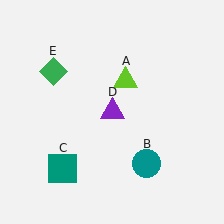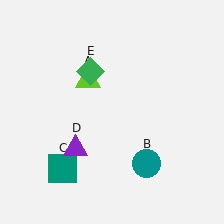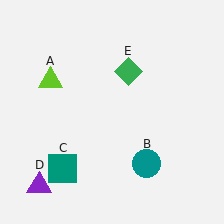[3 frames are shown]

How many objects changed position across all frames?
3 objects changed position: lime triangle (object A), purple triangle (object D), green diamond (object E).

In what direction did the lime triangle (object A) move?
The lime triangle (object A) moved left.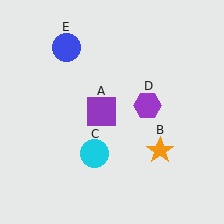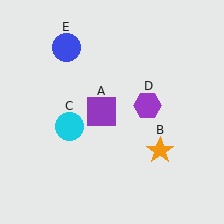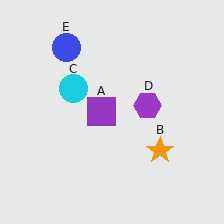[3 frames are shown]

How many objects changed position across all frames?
1 object changed position: cyan circle (object C).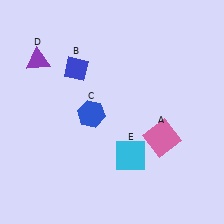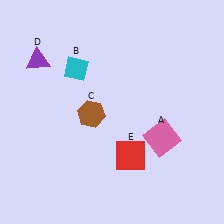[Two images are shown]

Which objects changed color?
B changed from blue to cyan. C changed from blue to brown. E changed from cyan to red.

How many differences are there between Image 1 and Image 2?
There are 3 differences between the two images.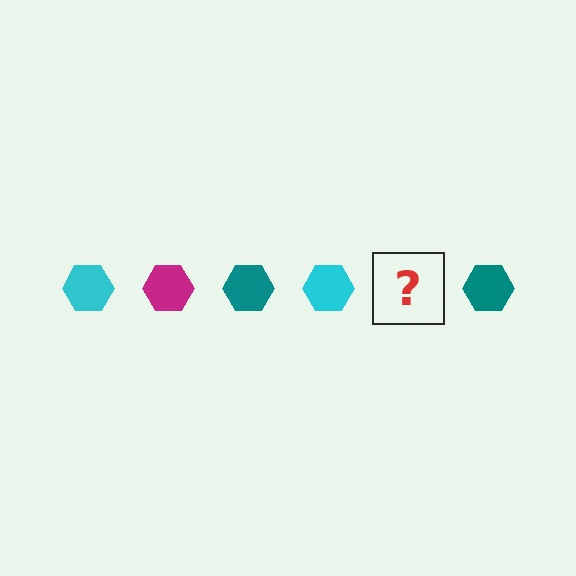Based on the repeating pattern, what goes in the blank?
The blank should be a magenta hexagon.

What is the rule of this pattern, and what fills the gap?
The rule is that the pattern cycles through cyan, magenta, teal hexagons. The gap should be filled with a magenta hexagon.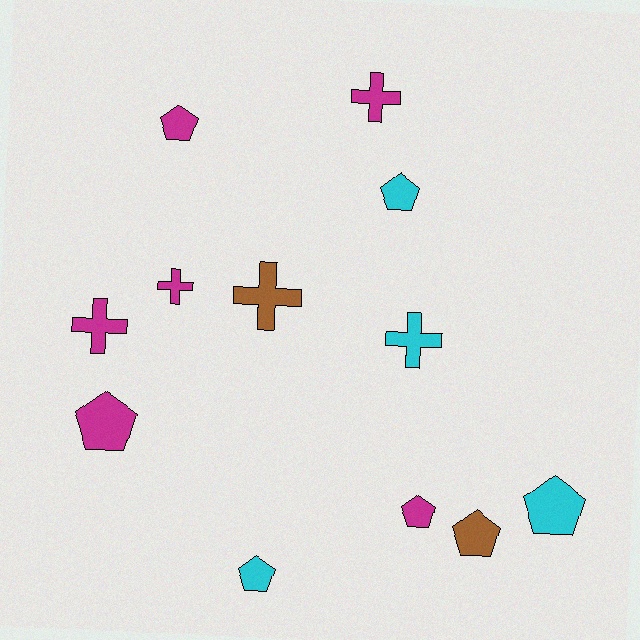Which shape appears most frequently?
Pentagon, with 7 objects.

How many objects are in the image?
There are 12 objects.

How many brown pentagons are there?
There is 1 brown pentagon.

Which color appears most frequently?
Magenta, with 6 objects.